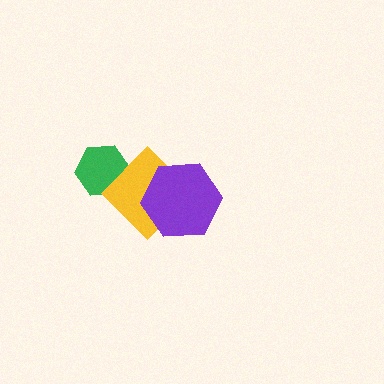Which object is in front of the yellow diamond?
The purple hexagon is in front of the yellow diamond.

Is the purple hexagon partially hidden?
No, no other shape covers it.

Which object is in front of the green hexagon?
The yellow diamond is in front of the green hexagon.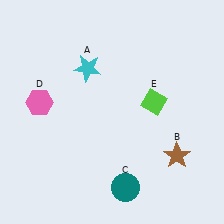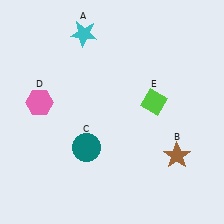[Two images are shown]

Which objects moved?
The objects that moved are: the cyan star (A), the teal circle (C).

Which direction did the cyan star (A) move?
The cyan star (A) moved up.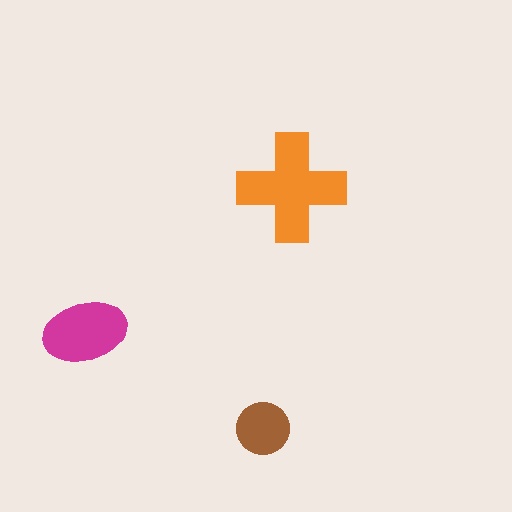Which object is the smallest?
The brown circle.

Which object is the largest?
The orange cross.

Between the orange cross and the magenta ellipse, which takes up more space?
The orange cross.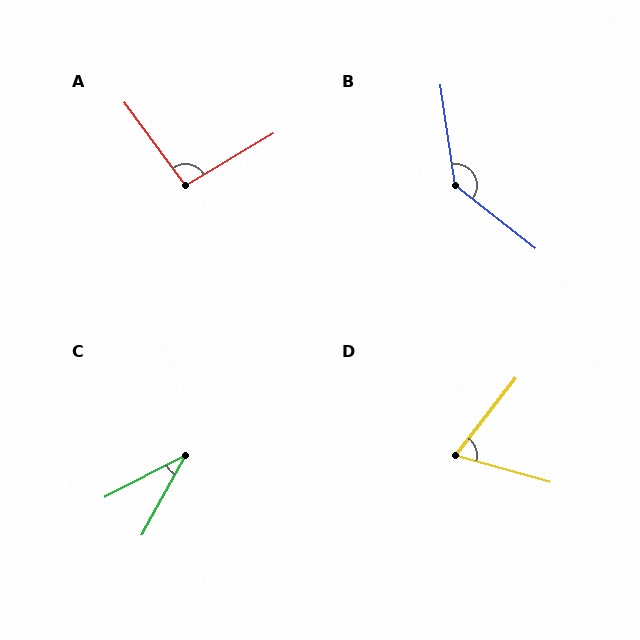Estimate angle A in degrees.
Approximately 96 degrees.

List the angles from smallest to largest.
C (34°), D (68°), A (96°), B (137°).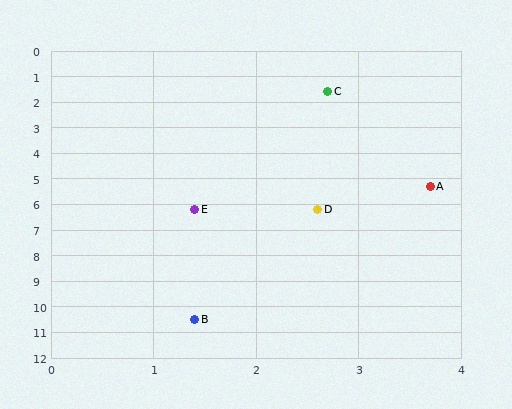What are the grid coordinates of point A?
Point A is at approximately (3.7, 5.3).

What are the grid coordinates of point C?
Point C is at approximately (2.7, 1.6).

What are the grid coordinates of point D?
Point D is at approximately (2.6, 6.2).